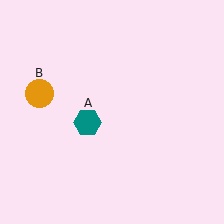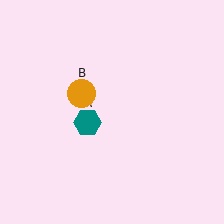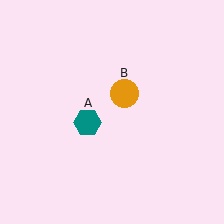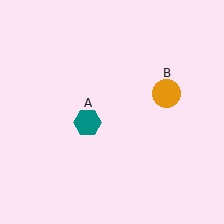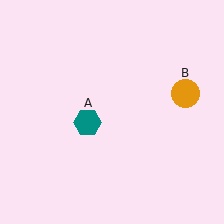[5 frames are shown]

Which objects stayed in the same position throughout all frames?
Teal hexagon (object A) remained stationary.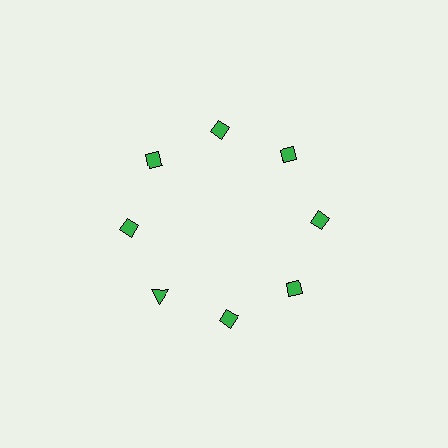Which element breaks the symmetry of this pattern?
The green triangle at roughly the 8 o'clock position breaks the symmetry. All other shapes are green diamonds.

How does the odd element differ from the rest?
It has a different shape: triangle instead of diamond.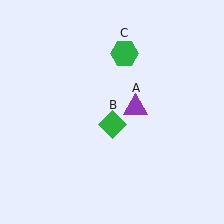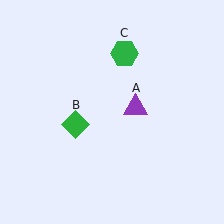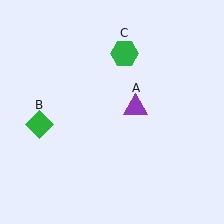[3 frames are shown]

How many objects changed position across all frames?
1 object changed position: green diamond (object B).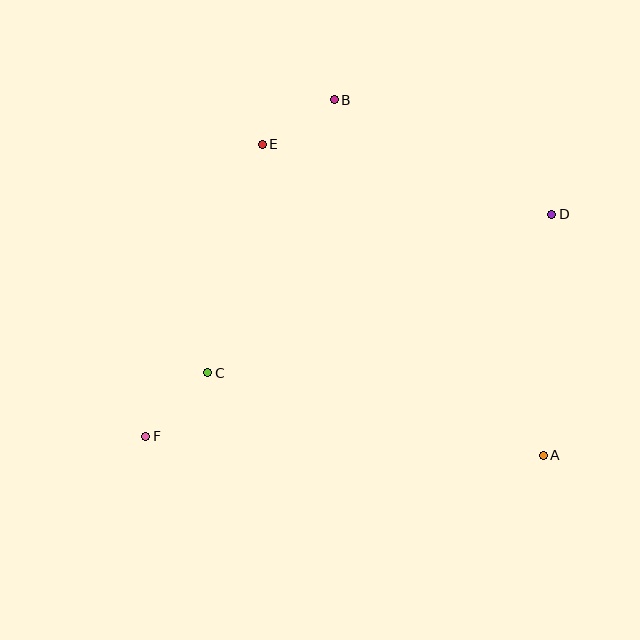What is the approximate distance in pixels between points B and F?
The distance between B and F is approximately 385 pixels.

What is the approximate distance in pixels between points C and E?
The distance between C and E is approximately 235 pixels.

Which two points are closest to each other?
Points B and E are closest to each other.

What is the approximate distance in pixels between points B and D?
The distance between B and D is approximately 246 pixels.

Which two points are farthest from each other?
Points D and F are farthest from each other.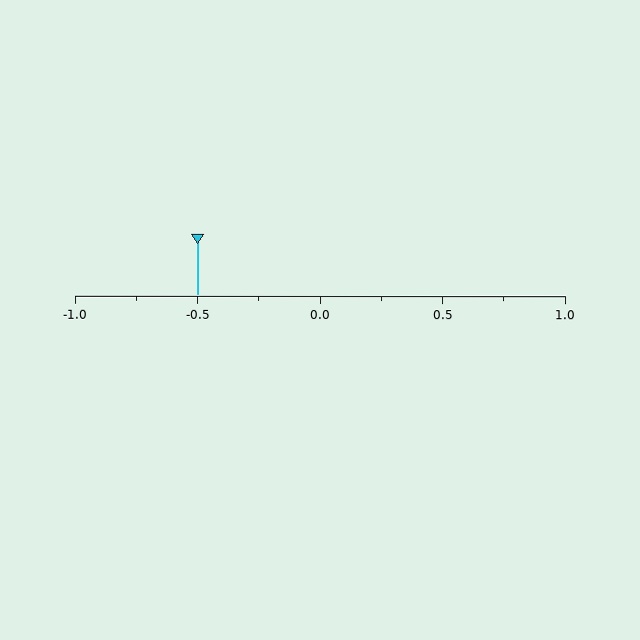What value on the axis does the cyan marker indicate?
The marker indicates approximately -0.5.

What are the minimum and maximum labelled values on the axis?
The axis runs from -1.0 to 1.0.